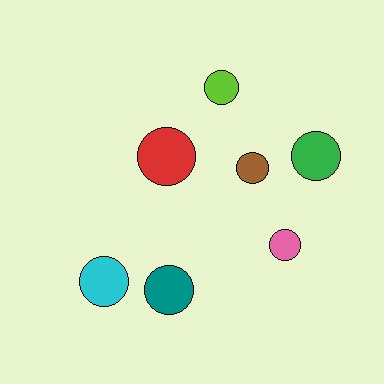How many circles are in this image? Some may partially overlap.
There are 7 circles.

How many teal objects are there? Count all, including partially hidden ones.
There is 1 teal object.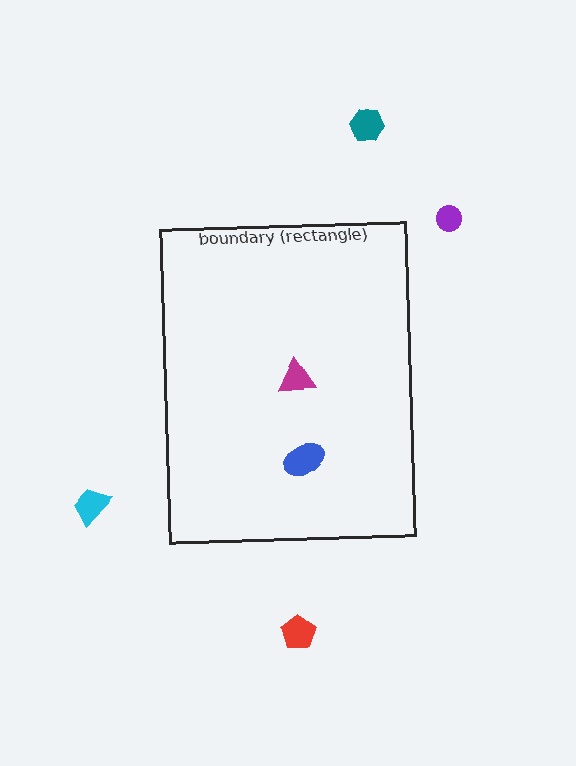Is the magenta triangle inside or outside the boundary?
Inside.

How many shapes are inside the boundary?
2 inside, 4 outside.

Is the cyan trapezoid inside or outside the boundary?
Outside.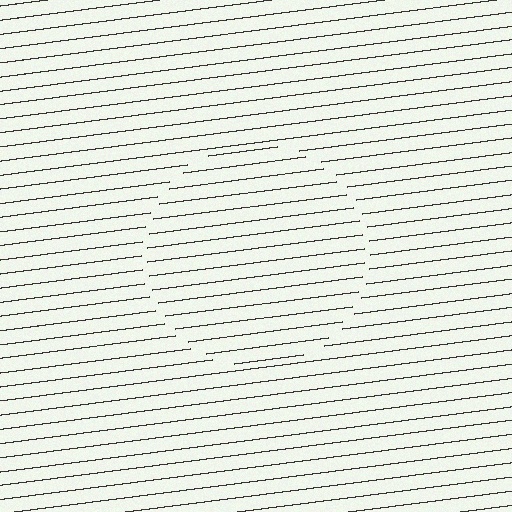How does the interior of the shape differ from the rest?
The interior of the shape contains the same grating, shifted by half a period — the contour is defined by the phase discontinuity where line-ends from the inner and outer gratings abut.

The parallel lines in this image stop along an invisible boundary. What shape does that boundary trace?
An illusory circle. The interior of the shape contains the same grating, shifted by half a period — the contour is defined by the phase discontinuity where line-ends from the inner and outer gratings abut.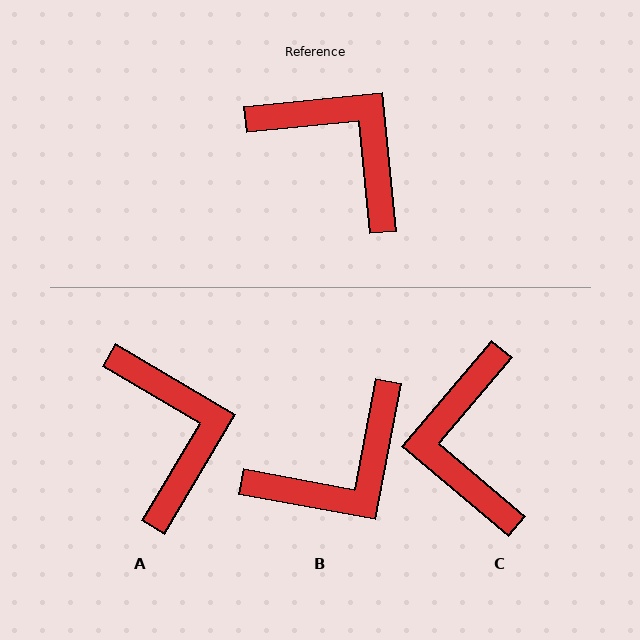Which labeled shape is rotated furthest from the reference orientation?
C, about 134 degrees away.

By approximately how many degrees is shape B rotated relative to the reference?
Approximately 106 degrees clockwise.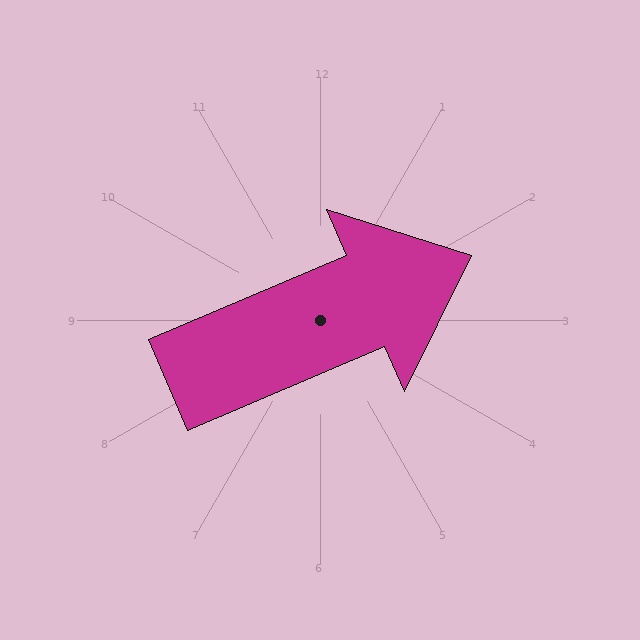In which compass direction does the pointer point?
Northeast.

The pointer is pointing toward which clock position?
Roughly 2 o'clock.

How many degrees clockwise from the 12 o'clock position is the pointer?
Approximately 67 degrees.